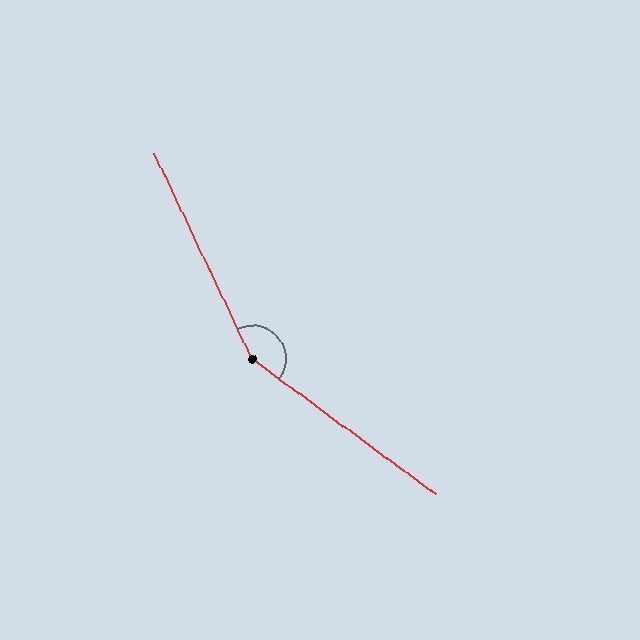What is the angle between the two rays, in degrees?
Approximately 152 degrees.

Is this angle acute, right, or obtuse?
It is obtuse.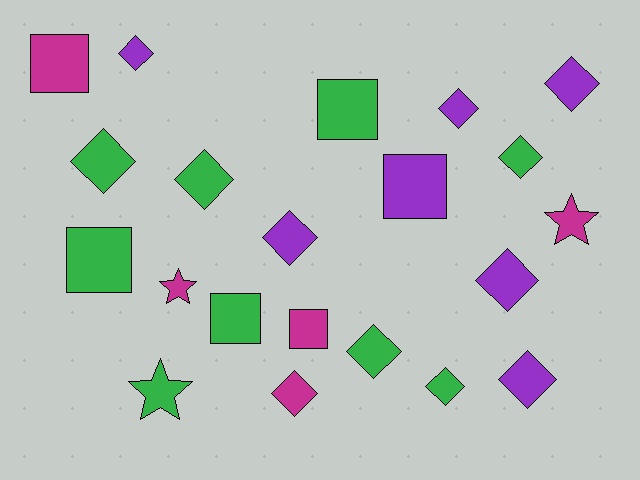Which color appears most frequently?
Green, with 9 objects.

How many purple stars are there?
There are no purple stars.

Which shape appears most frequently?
Diamond, with 12 objects.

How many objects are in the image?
There are 21 objects.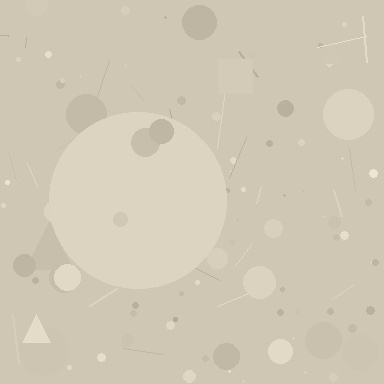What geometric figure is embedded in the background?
A circle is embedded in the background.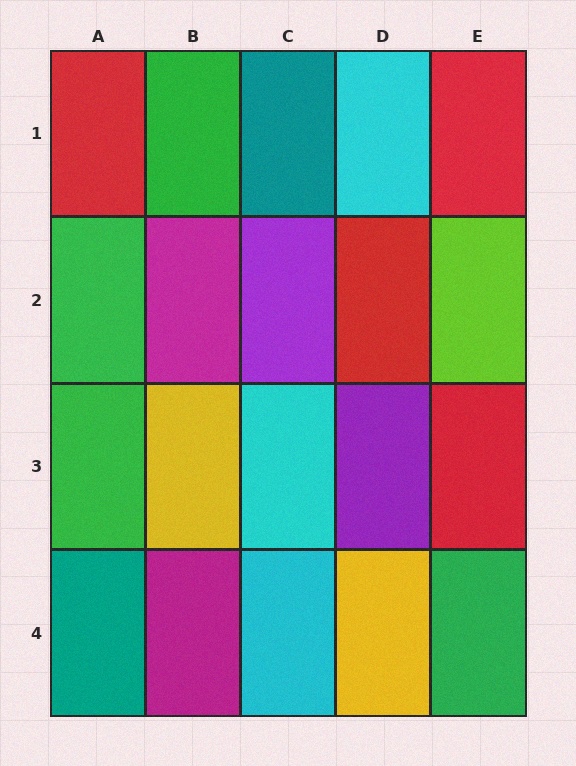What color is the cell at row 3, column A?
Green.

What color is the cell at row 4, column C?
Cyan.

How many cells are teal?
2 cells are teal.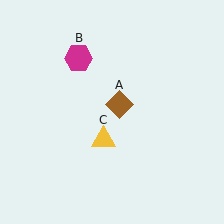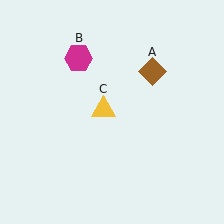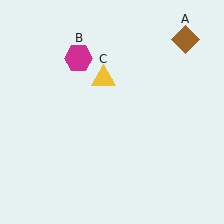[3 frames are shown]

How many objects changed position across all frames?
2 objects changed position: brown diamond (object A), yellow triangle (object C).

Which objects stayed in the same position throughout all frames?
Magenta hexagon (object B) remained stationary.